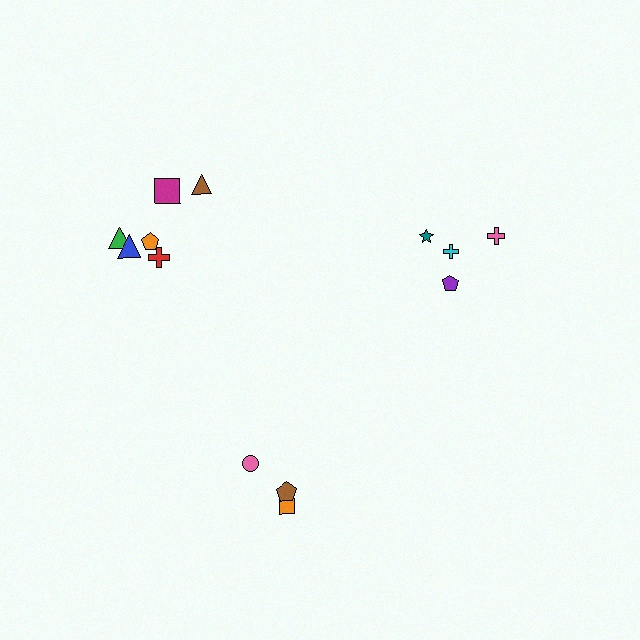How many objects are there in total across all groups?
There are 13 objects.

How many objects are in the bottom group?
There are 3 objects.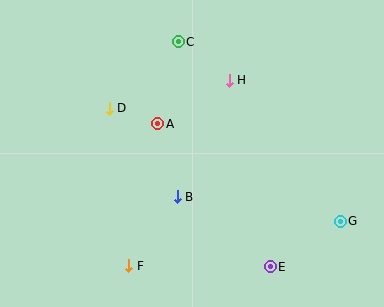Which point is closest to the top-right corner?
Point H is closest to the top-right corner.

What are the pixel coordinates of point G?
Point G is at (340, 221).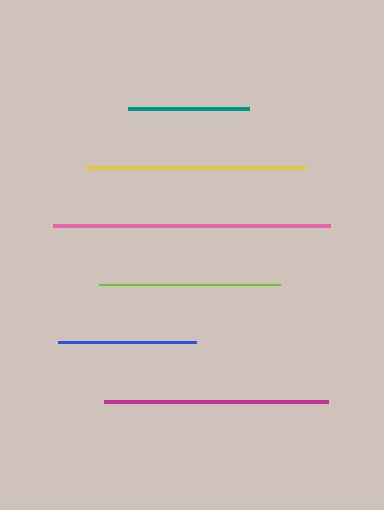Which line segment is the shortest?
The teal line is the shortest at approximately 121 pixels.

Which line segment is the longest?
The pink line is the longest at approximately 277 pixels.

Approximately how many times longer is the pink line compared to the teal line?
The pink line is approximately 2.3 times the length of the teal line.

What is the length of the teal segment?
The teal segment is approximately 121 pixels long.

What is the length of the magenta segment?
The magenta segment is approximately 224 pixels long.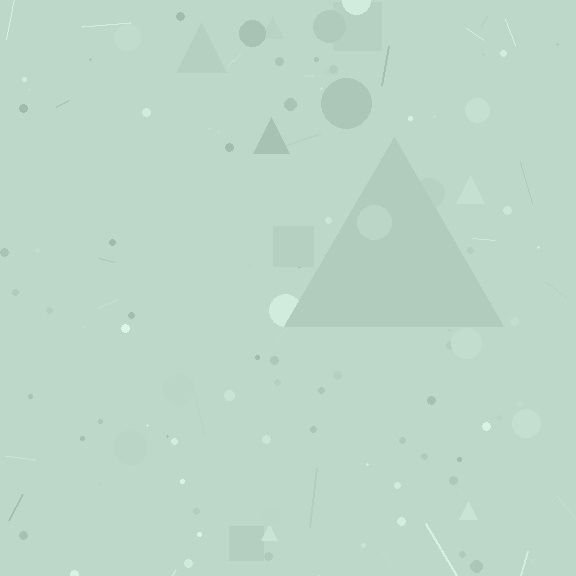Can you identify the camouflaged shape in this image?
The camouflaged shape is a triangle.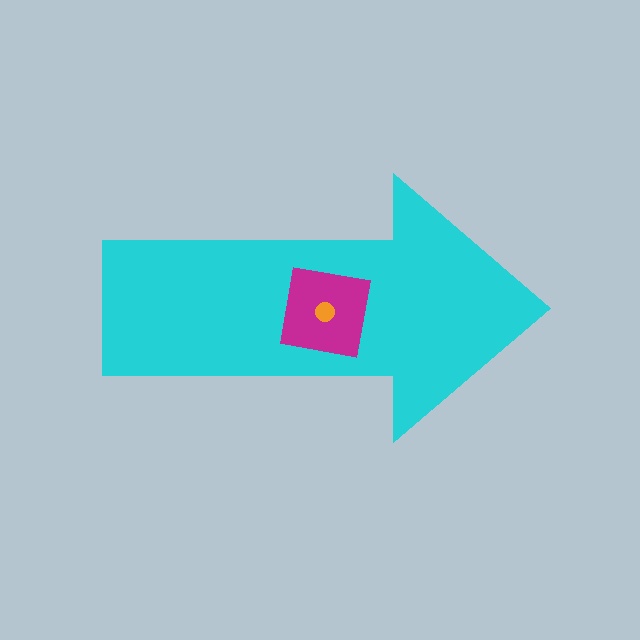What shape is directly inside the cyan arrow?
The magenta square.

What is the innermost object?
The orange circle.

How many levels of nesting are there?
3.